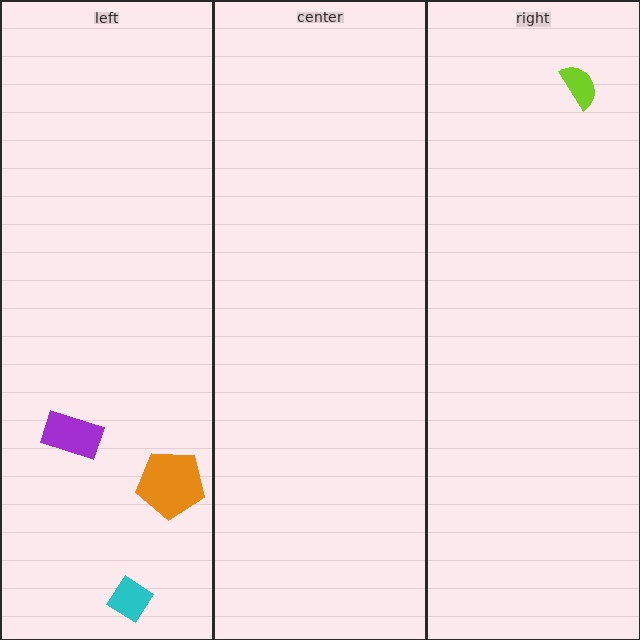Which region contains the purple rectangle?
The left region.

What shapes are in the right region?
The lime semicircle.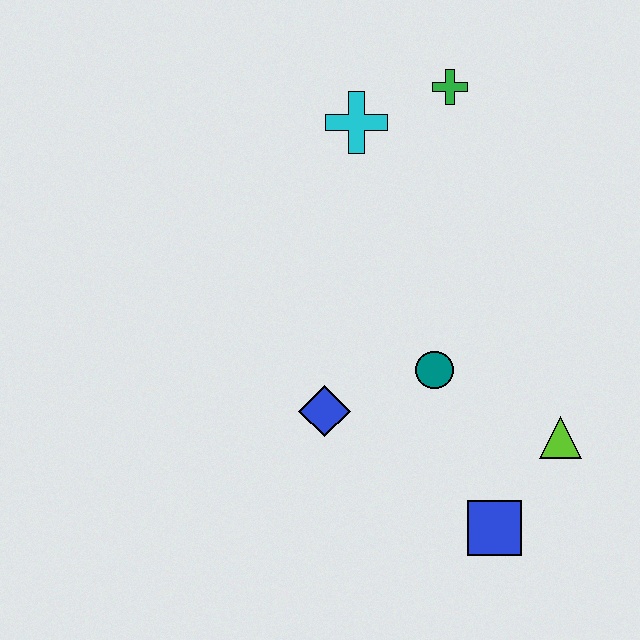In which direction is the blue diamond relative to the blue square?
The blue diamond is to the left of the blue square.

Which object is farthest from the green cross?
The blue square is farthest from the green cross.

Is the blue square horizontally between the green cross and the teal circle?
No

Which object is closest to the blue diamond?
The teal circle is closest to the blue diamond.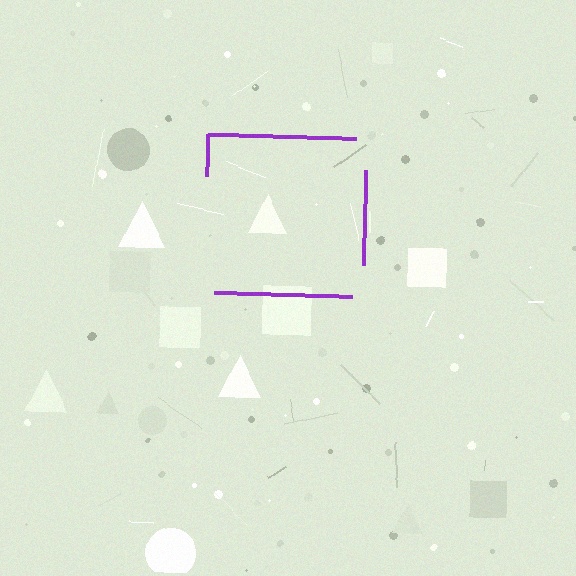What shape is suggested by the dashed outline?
The dashed outline suggests a square.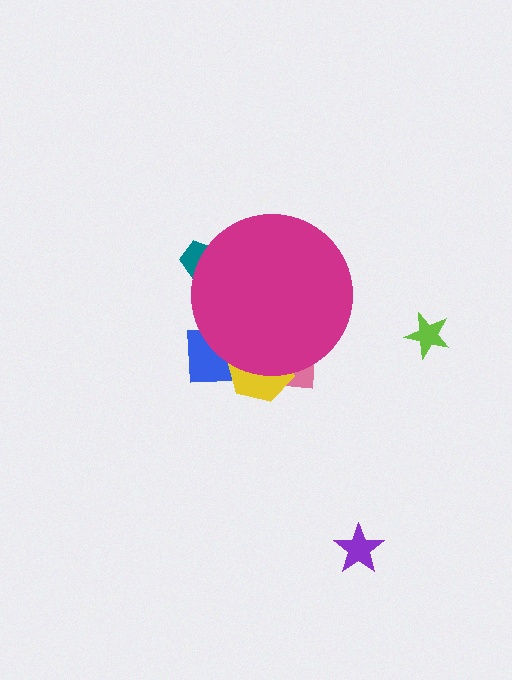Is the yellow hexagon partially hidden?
Yes, the yellow hexagon is partially hidden behind the magenta circle.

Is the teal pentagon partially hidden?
Yes, the teal pentagon is partially hidden behind the magenta circle.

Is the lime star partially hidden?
No, the lime star is fully visible.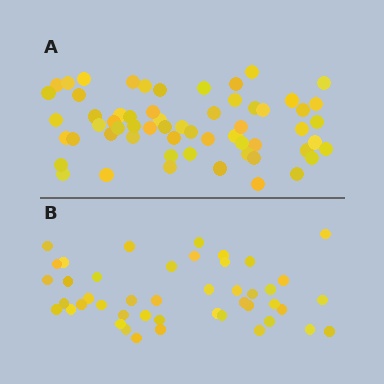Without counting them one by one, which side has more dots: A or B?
Region A (the top region) has more dots.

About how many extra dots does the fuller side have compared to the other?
Region A has approximately 15 more dots than region B.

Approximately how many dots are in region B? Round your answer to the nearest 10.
About 40 dots. (The exact count is 45, which rounds to 40.)